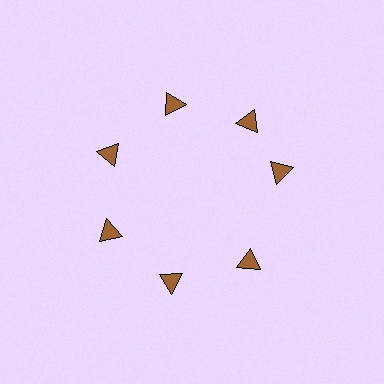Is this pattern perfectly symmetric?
No. The 7 brown triangles are arranged in a ring, but one element near the 3 o'clock position is rotated out of alignment along the ring, breaking the 7-fold rotational symmetry.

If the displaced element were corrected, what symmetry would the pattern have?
It would have 7-fold rotational symmetry — the pattern would map onto itself every 51 degrees.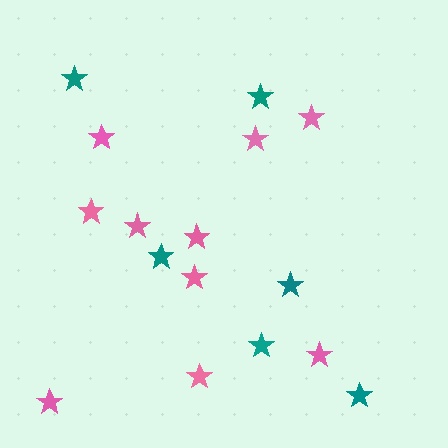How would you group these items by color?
There are 2 groups: one group of pink stars (10) and one group of teal stars (6).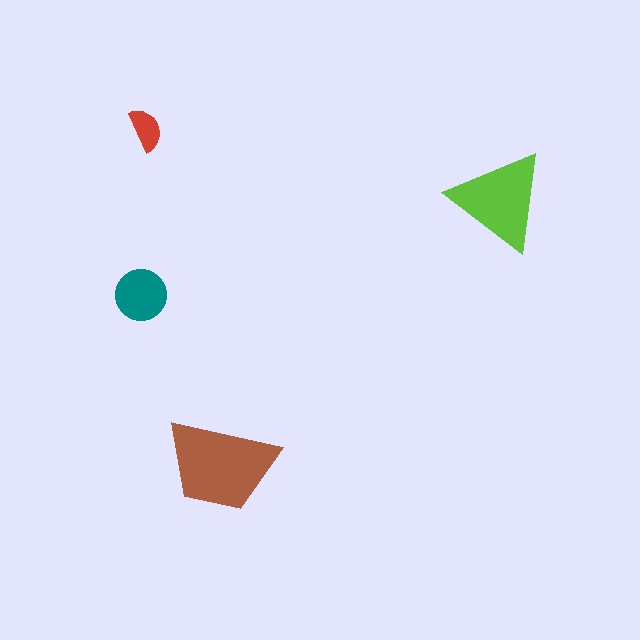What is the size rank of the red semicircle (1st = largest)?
4th.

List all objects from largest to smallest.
The brown trapezoid, the lime triangle, the teal circle, the red semicircle.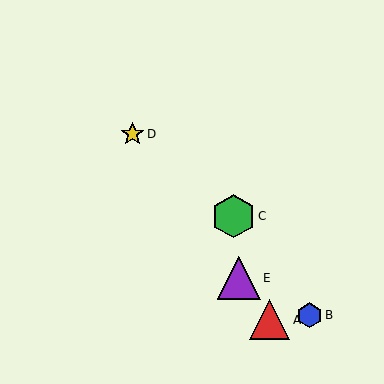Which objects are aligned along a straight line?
Objects A, D, E are aligned along a straight line.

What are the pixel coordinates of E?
Object E is at (239, 278).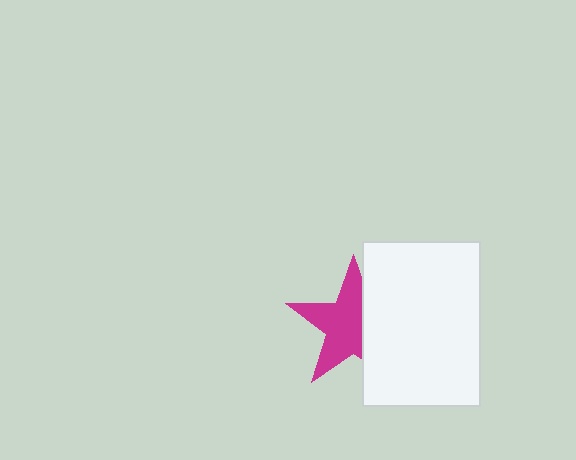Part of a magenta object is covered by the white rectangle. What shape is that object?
It is a star.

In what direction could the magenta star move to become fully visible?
The magenta star could move left. That would shift it out from behind the white rectangle entirely.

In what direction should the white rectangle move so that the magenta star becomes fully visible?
The white rectangle should move right. That is the shortest direction to clear the overlap and leave the magenta star fully visible.